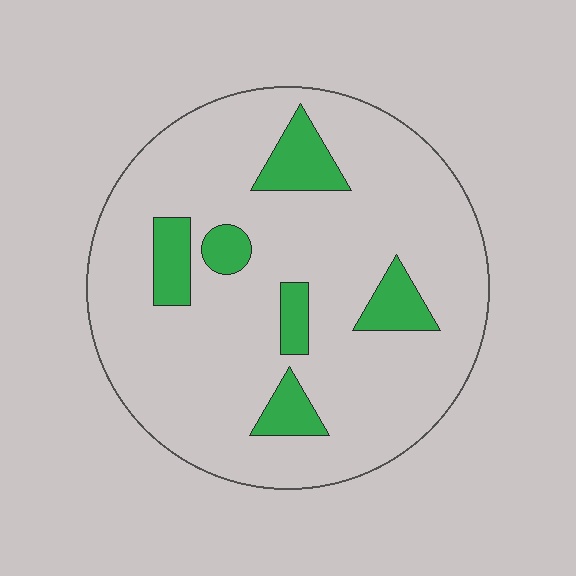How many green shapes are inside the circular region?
6.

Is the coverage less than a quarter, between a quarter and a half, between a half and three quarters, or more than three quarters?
Less than a quarter.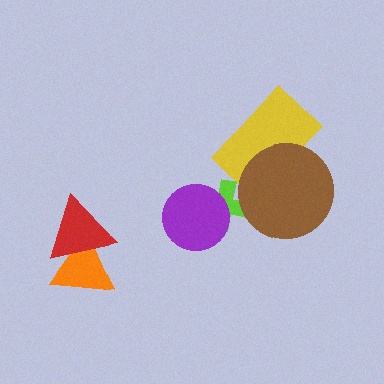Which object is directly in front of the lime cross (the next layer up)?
The purple circle is directly in front of the lime cross.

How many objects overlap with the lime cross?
2 objects overlap with the lime cross.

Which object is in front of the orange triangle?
The red triangle is in front of the orange triangle.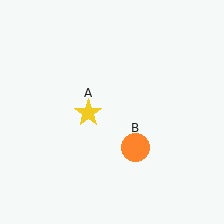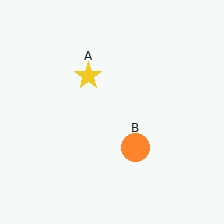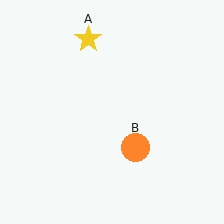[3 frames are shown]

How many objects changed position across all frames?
1 object changed position: yellow star (object A).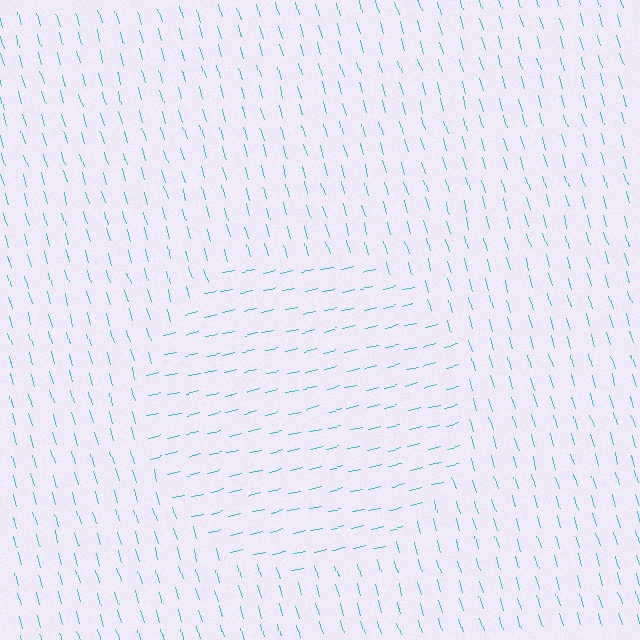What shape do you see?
I see a circle.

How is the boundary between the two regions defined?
The boundary is defined purely by a change in line orientation (approximately 87 degrees difference). All lines are the same color and thickness.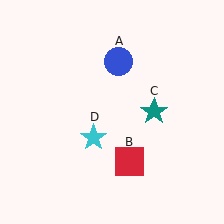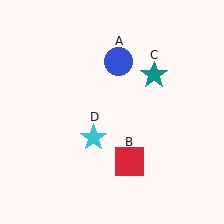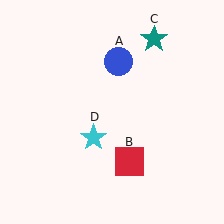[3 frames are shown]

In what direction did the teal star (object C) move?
The teal star (object C) moved up.